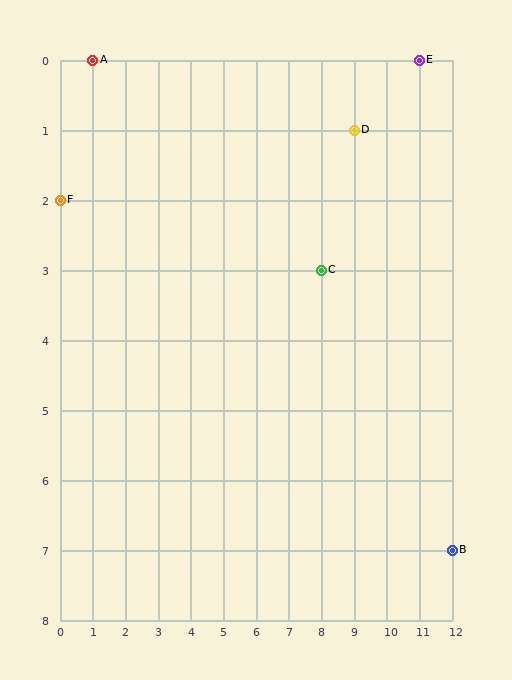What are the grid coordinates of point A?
Point A is at grid coordinates (1, 0).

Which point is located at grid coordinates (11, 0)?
Point E is at (11, 0).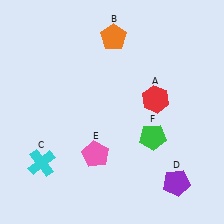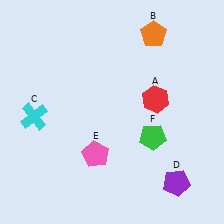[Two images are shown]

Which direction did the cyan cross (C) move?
The cyan cross (C) moved up.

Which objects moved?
The objects that moved are: the orange pentagon (B), the cyan cross (C).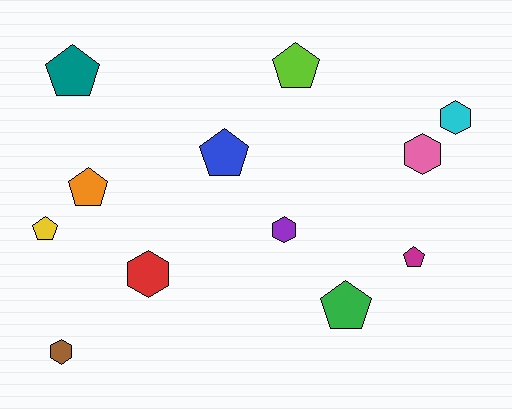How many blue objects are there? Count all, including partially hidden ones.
There is 1 blue object.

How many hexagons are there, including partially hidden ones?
There are 5 hexagons.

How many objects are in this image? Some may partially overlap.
There are 12 objects.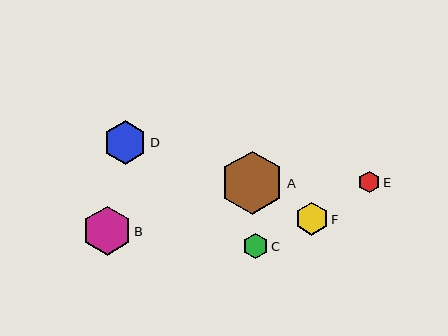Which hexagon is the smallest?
Hexagon E is the smallest with a size of approximately 21 pixels.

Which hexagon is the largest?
Hexagon A is the largest with a size of approximately 64 pixels.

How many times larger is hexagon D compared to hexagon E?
Hexagon D is approximately 2.0 times the size of hexagon E.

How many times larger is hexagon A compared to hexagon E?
Hexagon A is approximately 3.0 times the size of hexagon E.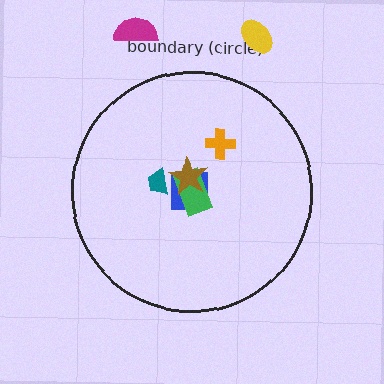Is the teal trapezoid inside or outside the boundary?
Inside.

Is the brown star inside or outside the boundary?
Inside.